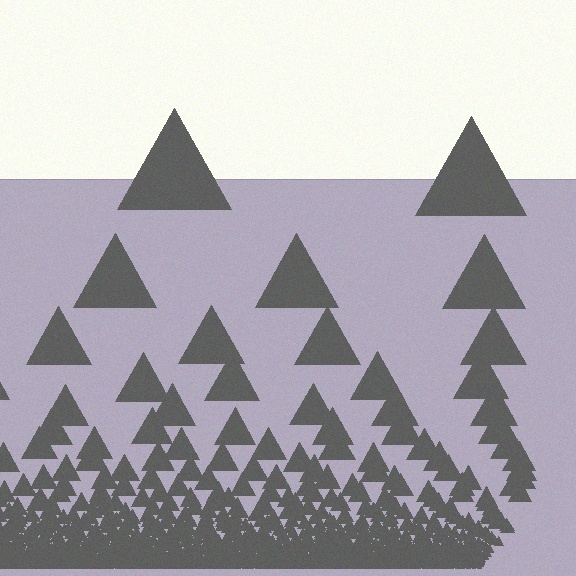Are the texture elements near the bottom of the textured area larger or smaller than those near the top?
Smaller. The gradient is inverted — elements near the bottom are smaller and denser.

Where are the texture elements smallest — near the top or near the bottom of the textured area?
Near the bottom.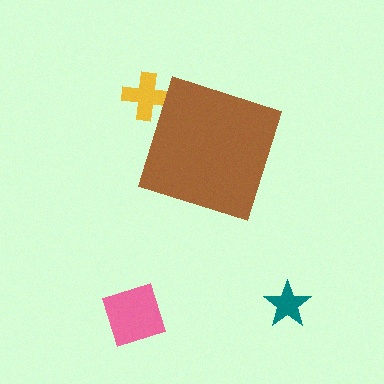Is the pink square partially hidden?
No, the pink square is fully visible.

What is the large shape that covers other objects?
A brown diamond.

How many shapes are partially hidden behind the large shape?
1 shape is partially hidden.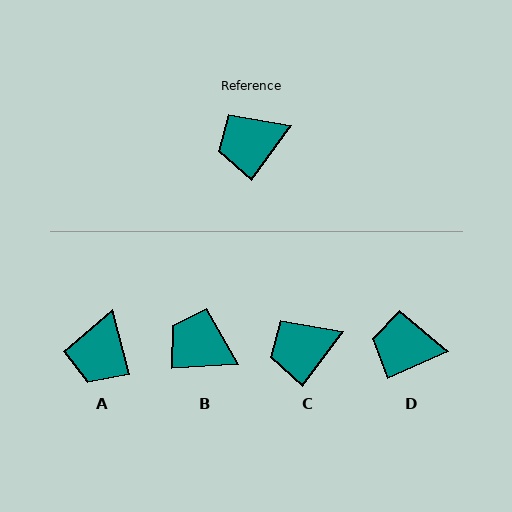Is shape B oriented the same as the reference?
No, it is off by about 50 degrees.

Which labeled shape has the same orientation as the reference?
C.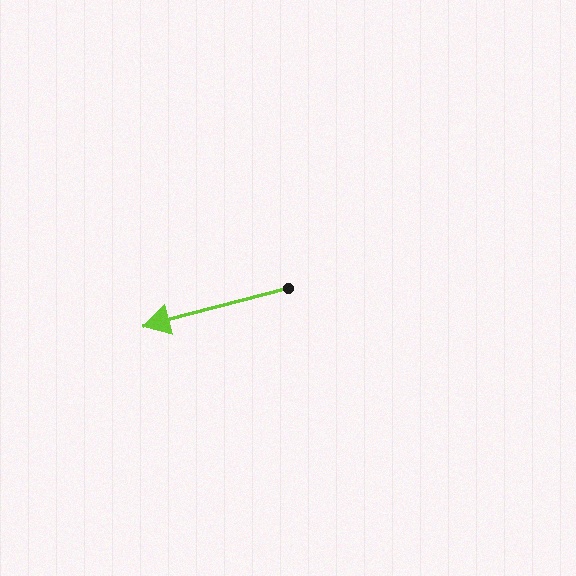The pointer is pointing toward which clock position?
Roughly 9 o'clock.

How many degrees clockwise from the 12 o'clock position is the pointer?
Approximately 255 degrees.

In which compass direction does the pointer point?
West.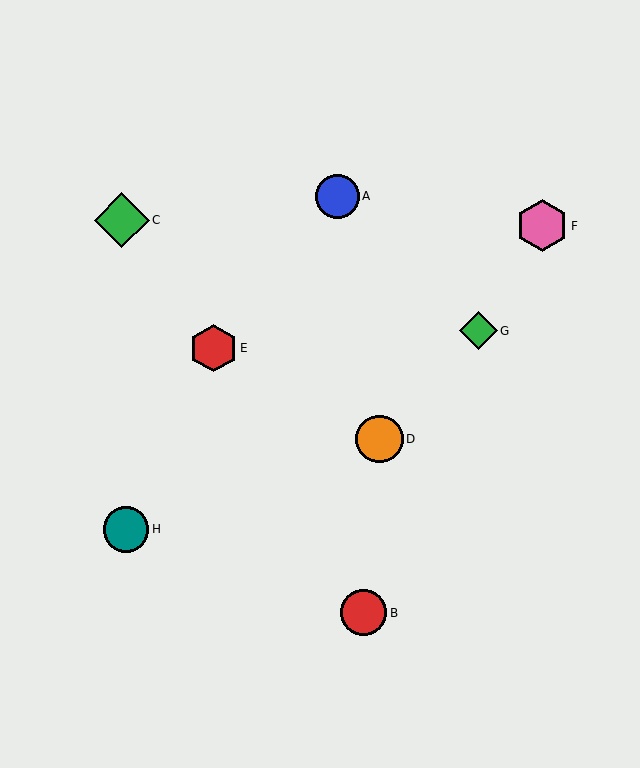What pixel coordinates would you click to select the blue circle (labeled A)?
Click at (337, 196) to select the blue circle A.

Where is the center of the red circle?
The center of the red circle is at (364, 613).